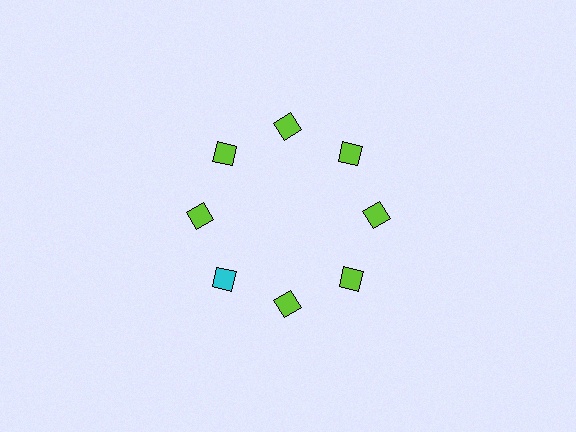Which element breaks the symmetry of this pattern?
The cyan diamond at roughly the 8 o'clock position breaks the symmetry. All other shapes are lime diamonds.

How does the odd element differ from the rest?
It has a different color: cyan instead of lime.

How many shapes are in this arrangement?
There are 8 shapes arranged in a ring pattern.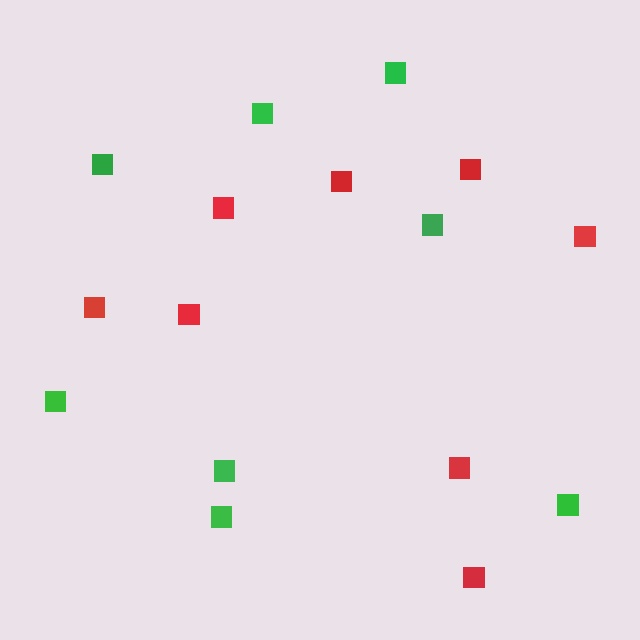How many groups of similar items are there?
There are 2 groups: one group of red squares (8) and one group of green squares (8).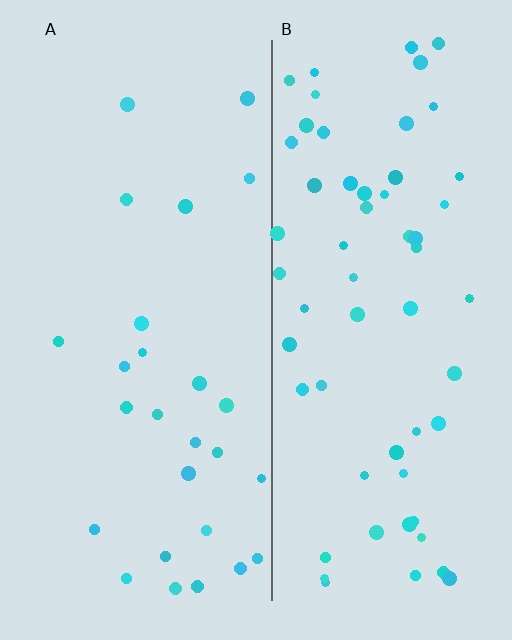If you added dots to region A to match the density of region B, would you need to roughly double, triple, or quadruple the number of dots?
Approximately double.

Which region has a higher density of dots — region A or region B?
B (the right).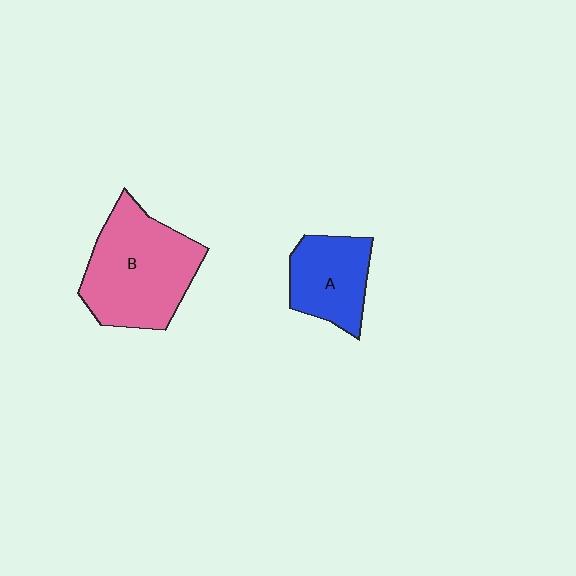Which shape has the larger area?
Shape B (pink).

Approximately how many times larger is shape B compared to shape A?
Approximately 1.7 times.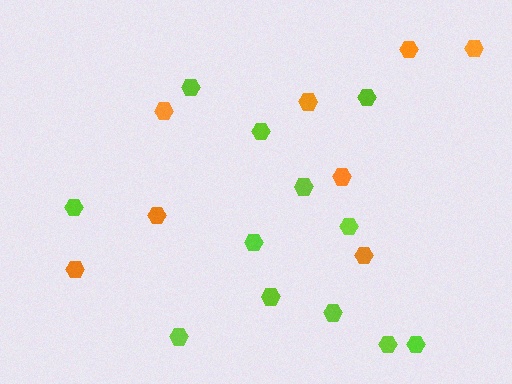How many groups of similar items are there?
There are 2 groups: one group of lime hexagons (12) and one group of orange hexagons (8).